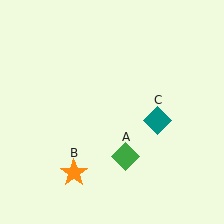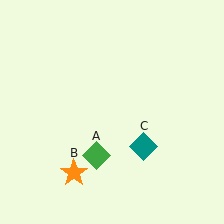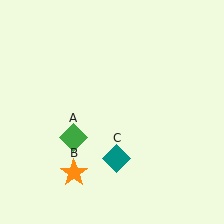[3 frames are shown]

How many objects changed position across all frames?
2 objects changed position: green diamond (object A), teal diamond (object C).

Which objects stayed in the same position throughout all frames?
Orange star (object B) remained stationary.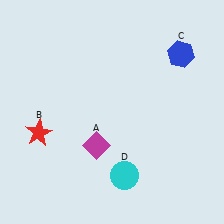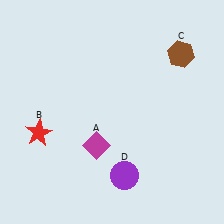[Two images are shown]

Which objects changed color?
C changed from blue to brown. D changed from cyan to purple.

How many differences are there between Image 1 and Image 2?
There are 2 differences between the two images.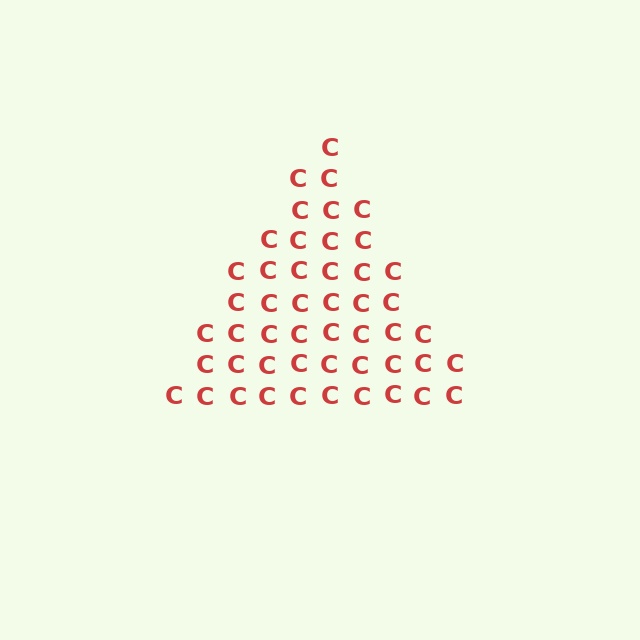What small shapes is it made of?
It is made of small letter C's.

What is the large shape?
The large shape is a triangle.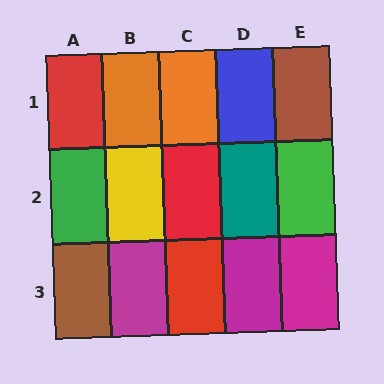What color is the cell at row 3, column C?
Red.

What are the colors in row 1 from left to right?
Red, orange, orange, blue, brown.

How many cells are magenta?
3 cells are magenta.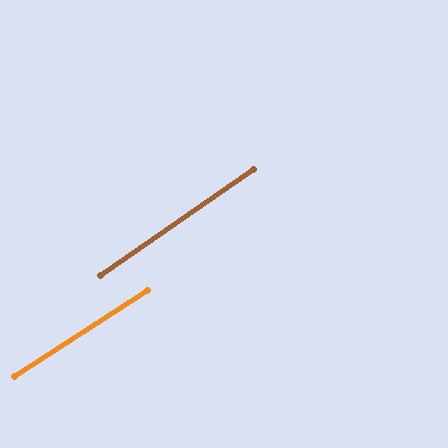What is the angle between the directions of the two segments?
Approximately 2 degrees.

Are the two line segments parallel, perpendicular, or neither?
Parallel — their directions differ by only 1.8°.